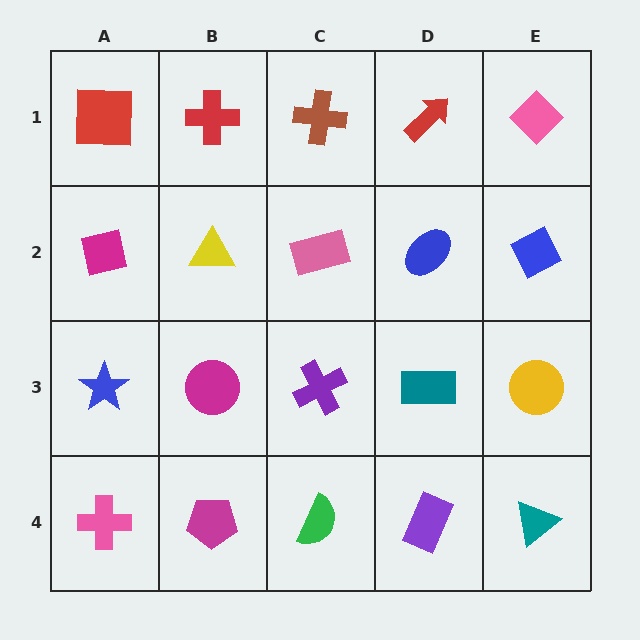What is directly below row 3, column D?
A purple rectangle.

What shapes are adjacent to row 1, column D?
A blue ellipse (row 2, column D), a brown cross (row 1, column C), a pink diamond (row 1, column E).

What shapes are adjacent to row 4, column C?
A purple cross (row 3, column C), a magenta pentagon (row 4, column B), a purple rectangle (row 4, column D).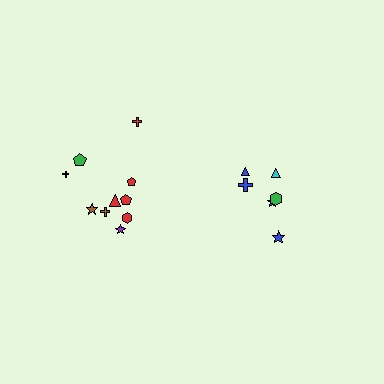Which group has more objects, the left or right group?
The left group.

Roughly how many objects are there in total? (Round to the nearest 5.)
Roughly 15 objects in total.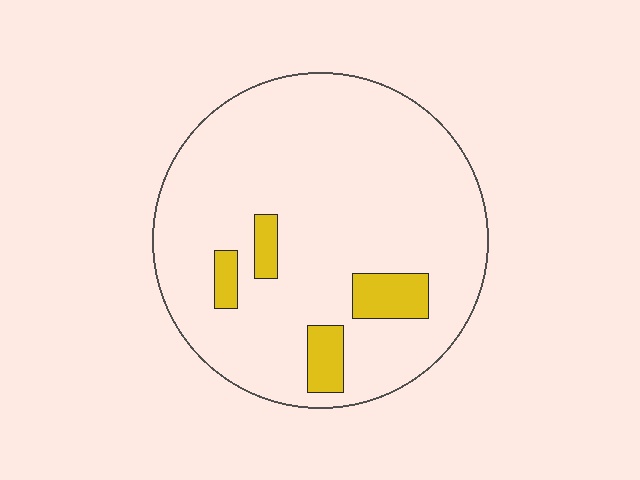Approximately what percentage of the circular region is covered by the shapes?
Approximately 10%.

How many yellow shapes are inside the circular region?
4.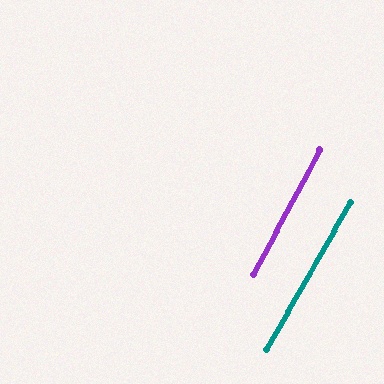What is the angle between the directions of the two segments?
Approximately 2 degrees.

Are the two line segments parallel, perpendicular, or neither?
Parallel — their directions differ by only 1.7°.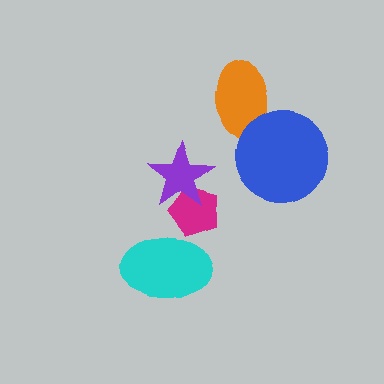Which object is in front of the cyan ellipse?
The magenta pentagon is in front of the cyan ellipse.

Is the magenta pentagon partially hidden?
Yes, it is partially covered by another shape.